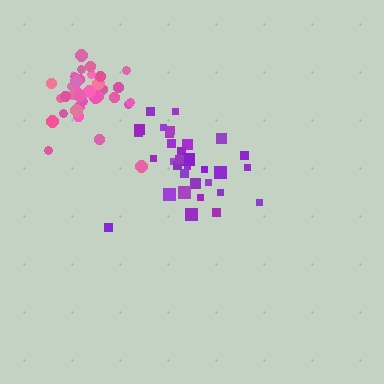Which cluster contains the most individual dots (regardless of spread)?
Pink (34).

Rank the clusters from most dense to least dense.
pink, purple.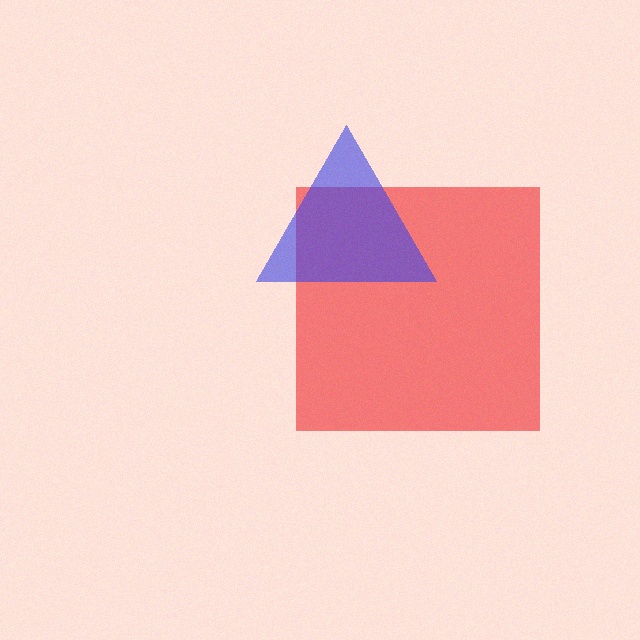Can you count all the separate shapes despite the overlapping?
Yes, there are 2 separate shapes.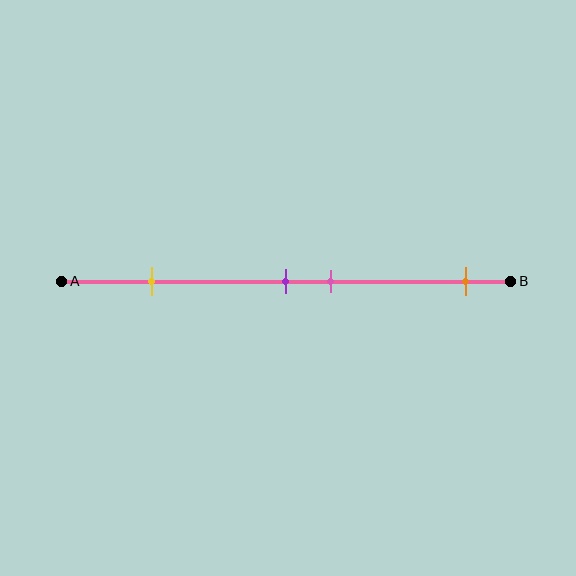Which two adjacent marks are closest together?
The purple and pink marks are the closest adjacent pair.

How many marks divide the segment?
There are 4 marks dividing the segment.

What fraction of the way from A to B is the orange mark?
The orange mark is approximately 90% (0.9) of the way from A to B.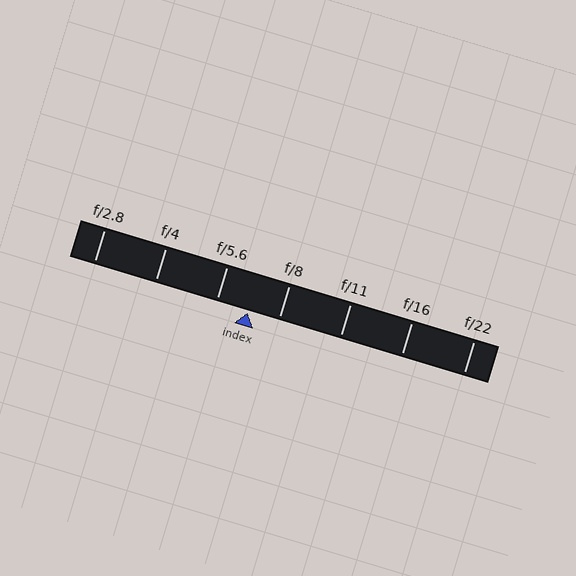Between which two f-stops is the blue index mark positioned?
The index mark is between f/5.6 and f/8.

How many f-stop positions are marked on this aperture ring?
There are 7 f-stop positions marked.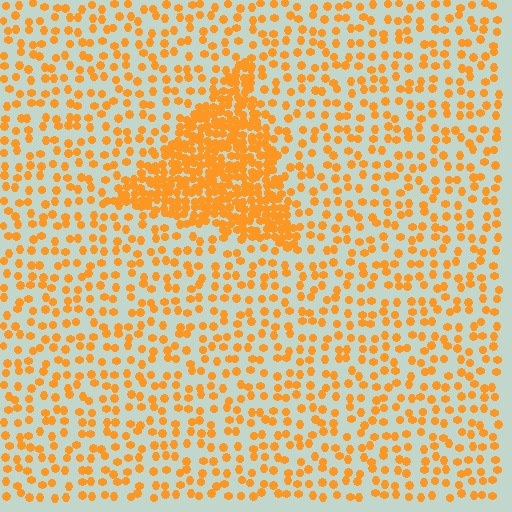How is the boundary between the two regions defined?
The boundary is defined by a change in element density (approximately 2.8x ratio). All elements are the same color, size, and shape.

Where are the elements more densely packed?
The elements are more densely packed inside the triangle boundary.